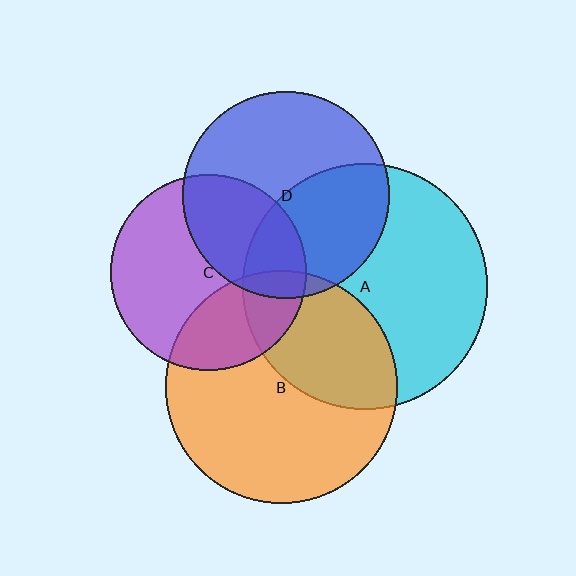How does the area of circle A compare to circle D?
Approximately 1.4 times.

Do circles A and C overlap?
Yes.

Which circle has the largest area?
Circle A (cyan).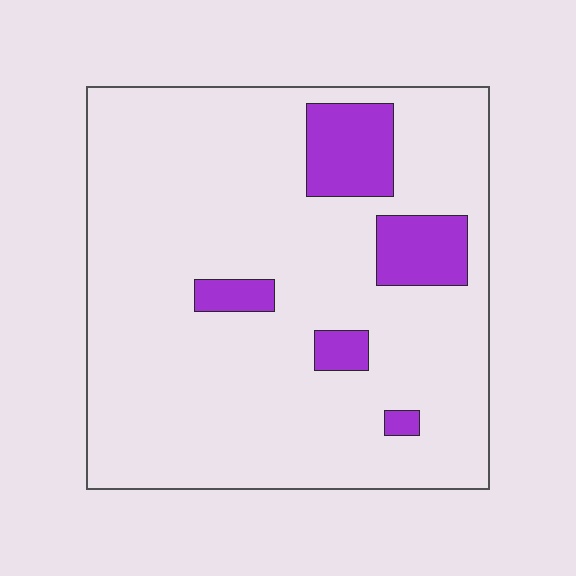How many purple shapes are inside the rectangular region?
5.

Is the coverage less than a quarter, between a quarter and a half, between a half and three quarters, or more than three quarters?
Less than a quarter.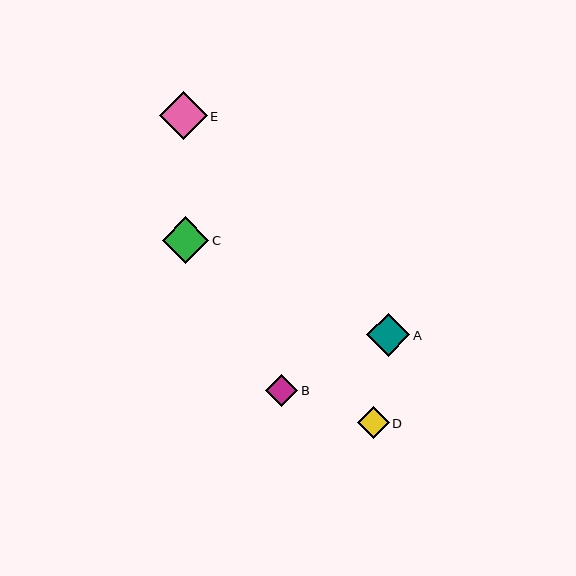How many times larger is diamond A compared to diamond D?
Diamond A is approximately 1.3 times the size of diamond D.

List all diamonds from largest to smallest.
From largest to smallest: E, C, A, D, B.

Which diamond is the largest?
Diamond E is the largest with a size of approximately 48 pixels.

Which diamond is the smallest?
Diamond B is the smallest with a size of approximately 32 pixels.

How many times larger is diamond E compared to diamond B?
Diamond E is approximately 1.5 times the size of diamond B.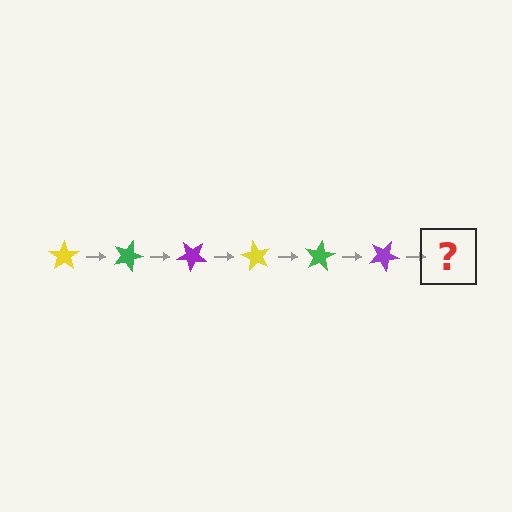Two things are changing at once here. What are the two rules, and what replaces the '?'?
The two rules are that it rotates 20 degrees each step and the color cycles through yellow, green, and purple. The '?' should be a yellow star, rotated 120 degrees from the start.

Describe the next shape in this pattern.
It should be a yellow star, rotated 120 degrees from the start.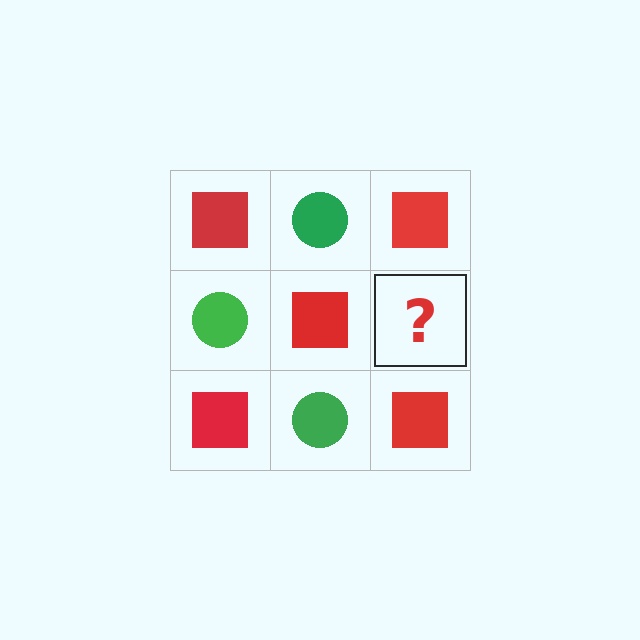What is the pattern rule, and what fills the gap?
The rule is that it alternates red square and green circle in a checkerboard pattern. The gap should be filled with a green circle.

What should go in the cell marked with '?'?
The missing cell should contain a green circle.